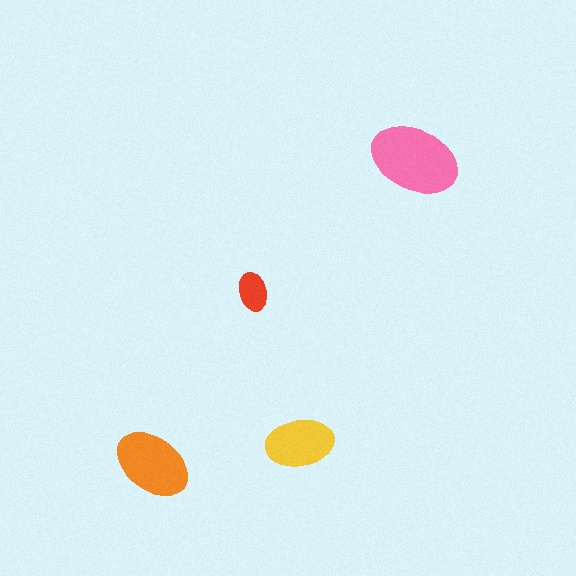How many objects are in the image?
There are 4 objects in the image.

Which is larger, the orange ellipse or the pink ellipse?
The pink one.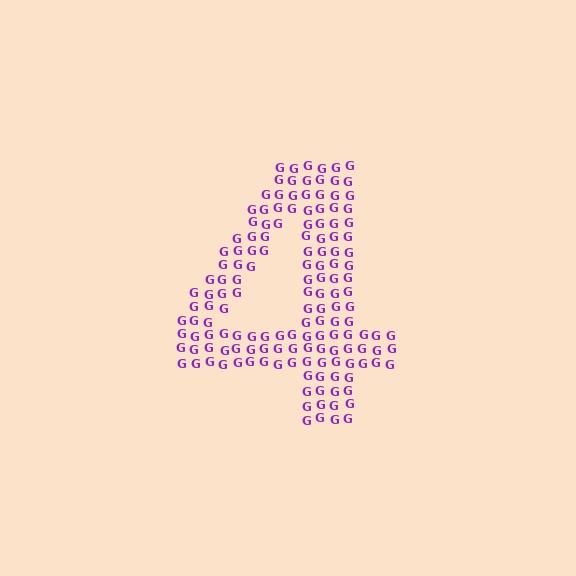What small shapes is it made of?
It is made of small letter G's.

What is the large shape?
The large shape is the digit 4.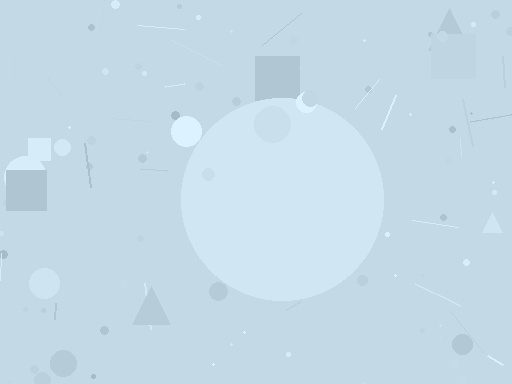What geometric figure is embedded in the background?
A circle is embedded in the background.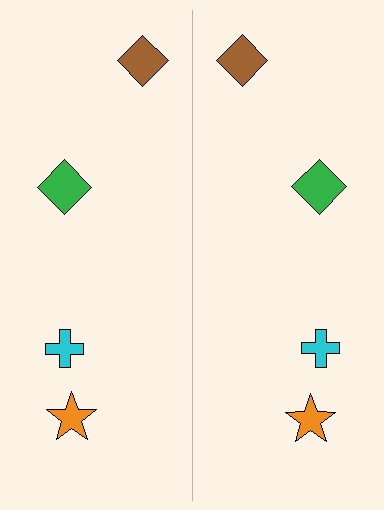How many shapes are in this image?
There are 8 shapes in this image.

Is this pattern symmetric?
Yes, this pattern has bilateral (reflection) symmetry.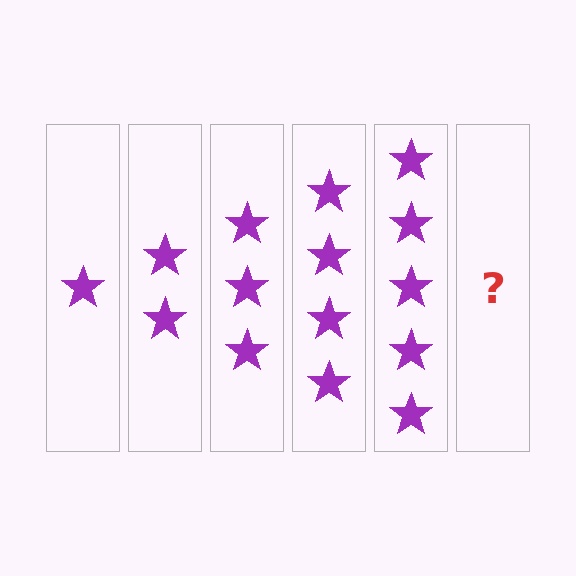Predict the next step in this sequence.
The next step is 6 stars.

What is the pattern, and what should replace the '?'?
The pattern is that each step adds one more star. The '?' should be 6 stars.